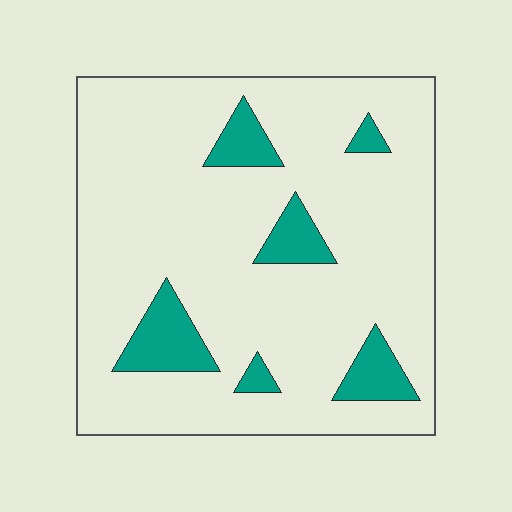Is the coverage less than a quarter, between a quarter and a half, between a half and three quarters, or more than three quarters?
Less than a quarter.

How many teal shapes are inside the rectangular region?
6.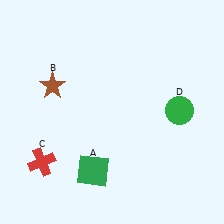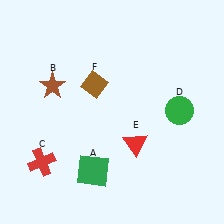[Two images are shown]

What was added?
A red triangle (E), a brown diamond (F) were added in Image 2.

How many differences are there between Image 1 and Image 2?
There are 2 differences between the two images.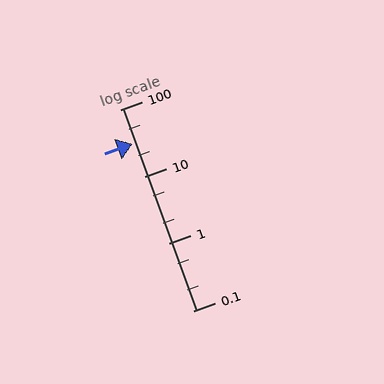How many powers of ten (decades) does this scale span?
The scale spans 3 decades, from 0.1 to 100.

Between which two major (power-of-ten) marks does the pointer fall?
The pointer is between 10 and 100.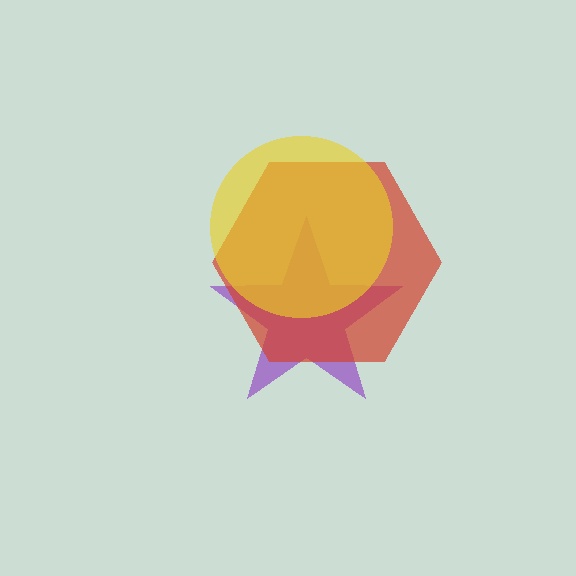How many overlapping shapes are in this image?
There are 3 overlapping shapes in the image.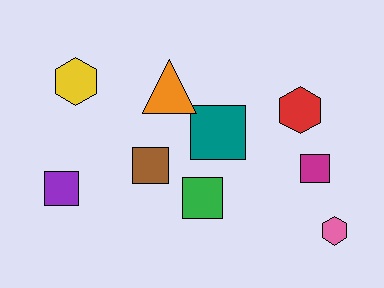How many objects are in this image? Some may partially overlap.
There are 9 objects.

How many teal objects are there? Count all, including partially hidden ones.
There is 1 teal object.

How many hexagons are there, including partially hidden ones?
There are 3 hexagons.